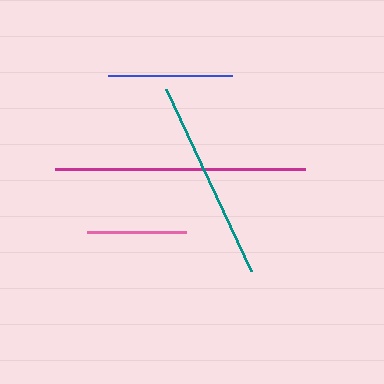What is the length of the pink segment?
The pink segment is approximately 99 pixels long.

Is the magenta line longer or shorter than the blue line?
The magenta line is longer than the blue line.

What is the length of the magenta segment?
The magenta segment is approximately 249 pixels long.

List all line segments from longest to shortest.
From longest to shortest: magenta, teal, blue, pink.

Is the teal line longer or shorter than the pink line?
The teal line is longer than the pink line.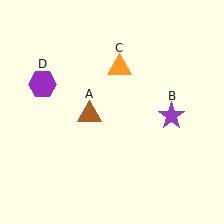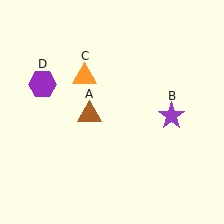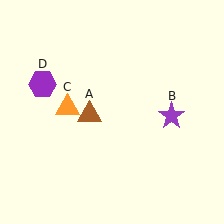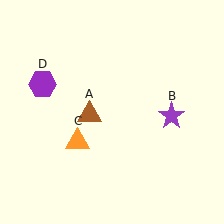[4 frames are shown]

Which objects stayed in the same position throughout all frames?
Brown triangle (object A) and purple star (object B) and purple hexagon (object D) remained stationary.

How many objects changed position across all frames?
1 object changed position: orange triangle (object C).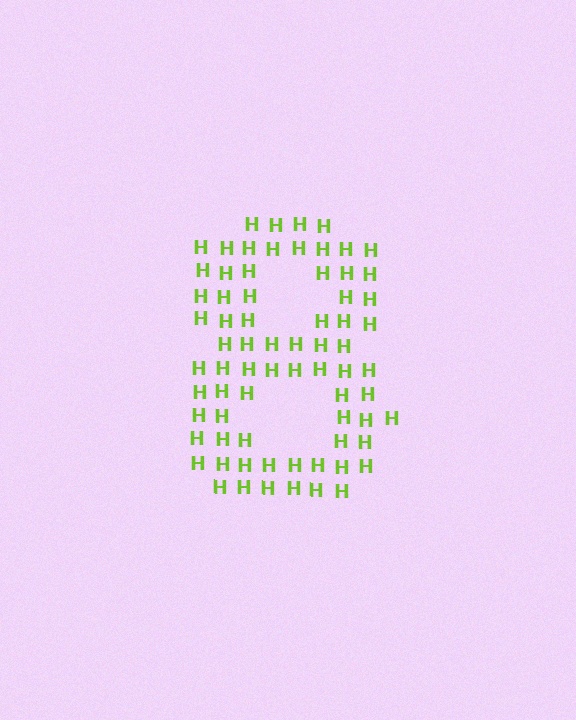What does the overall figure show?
The overall figure shows the digit 8.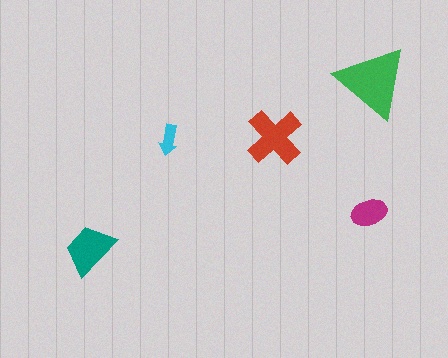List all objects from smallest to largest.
The cyan arrow, the magenta ellipse, the teal trapezoid, the red cross, the green triangle.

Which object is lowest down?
The teal trapezoid is bottommost.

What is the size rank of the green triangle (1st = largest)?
1st.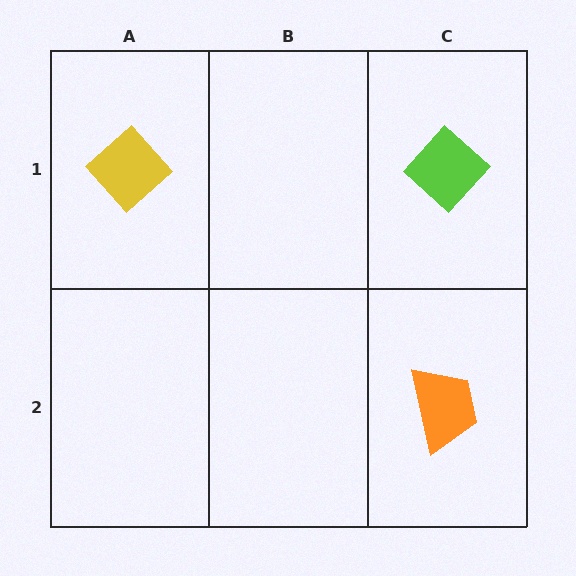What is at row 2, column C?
An orange trapezoid.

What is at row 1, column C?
A lime diamond.